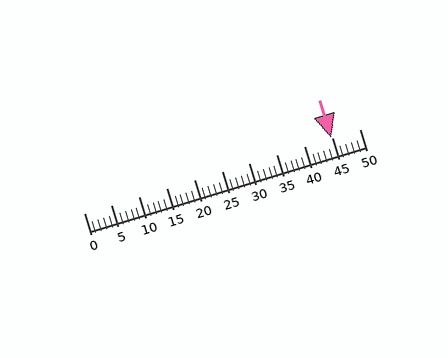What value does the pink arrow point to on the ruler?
The pink arrow points to approximately 45.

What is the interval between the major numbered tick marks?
The major tick marks are spaced 5 units apart.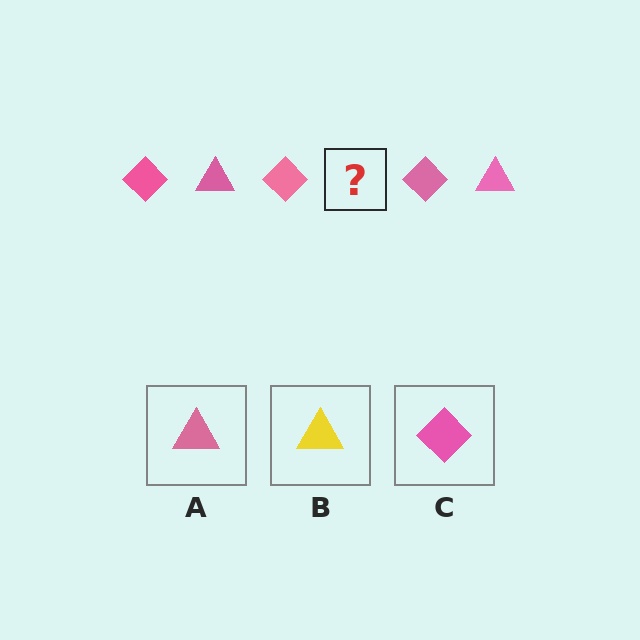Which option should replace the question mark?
Option A.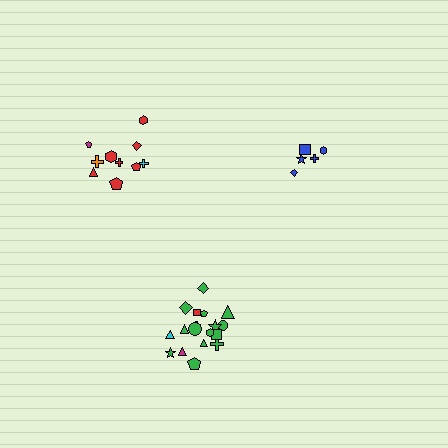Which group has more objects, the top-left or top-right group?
The top-left group.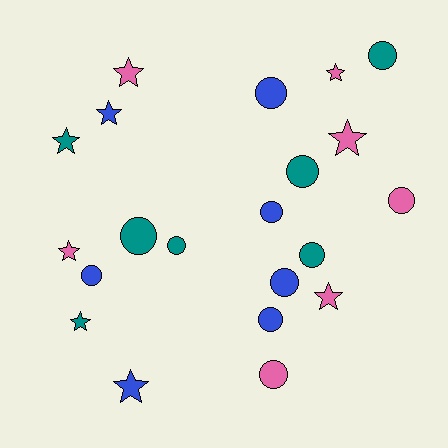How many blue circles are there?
There are 5 blue circles.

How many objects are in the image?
There are 21 objects.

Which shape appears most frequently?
Circle, with 12 objects.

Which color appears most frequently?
Teal, with 7 objects.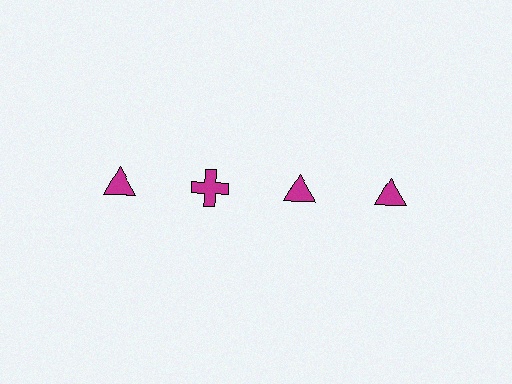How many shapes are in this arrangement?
There are 4 shapes arranged in a grid pattern.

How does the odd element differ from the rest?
It has a different shape: cross instead of triangle.